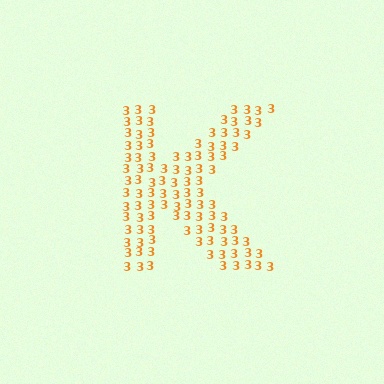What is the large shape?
The large shape is the letter K.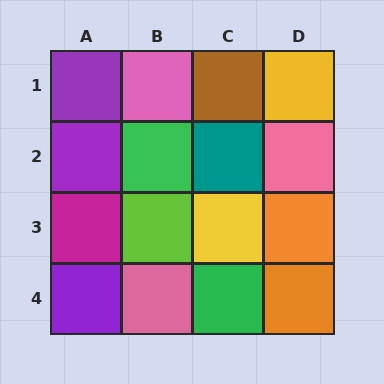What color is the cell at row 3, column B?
Lime.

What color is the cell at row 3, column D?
Orange.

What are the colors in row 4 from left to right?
Purple, pink, green, orange.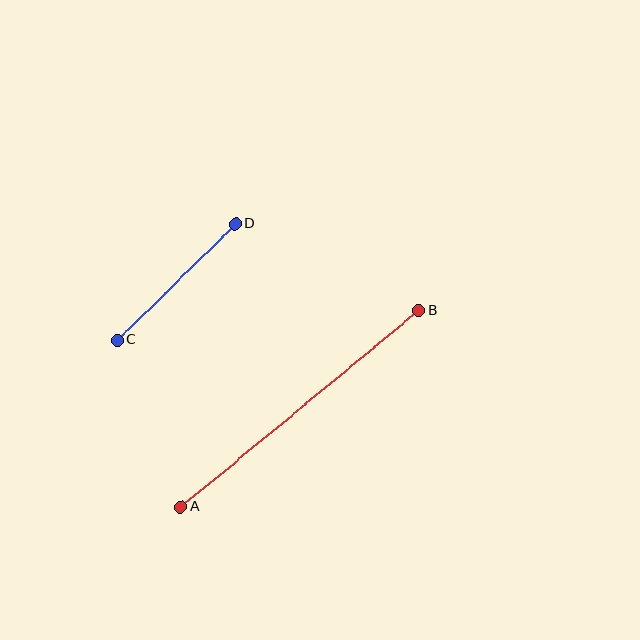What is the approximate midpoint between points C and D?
The midpoint is at approximately (177, 282) pixels.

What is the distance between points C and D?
The distance is approximately 166 pixels.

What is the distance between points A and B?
The distance is approximately 308 pixels.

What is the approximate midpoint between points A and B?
The midpoint is at approximately (300, 409) pixels.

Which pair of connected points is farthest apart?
Points A and B are farthest apart.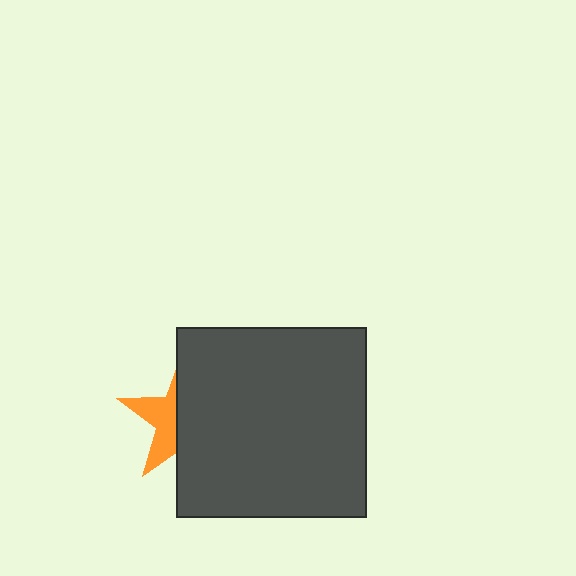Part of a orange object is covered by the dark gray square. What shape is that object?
It is a star.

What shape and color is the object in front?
The object in front is a dark gray square.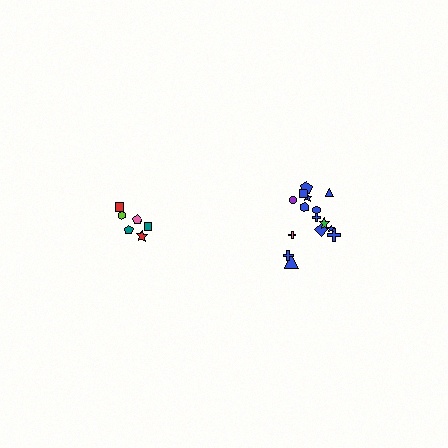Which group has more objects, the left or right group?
The right group.